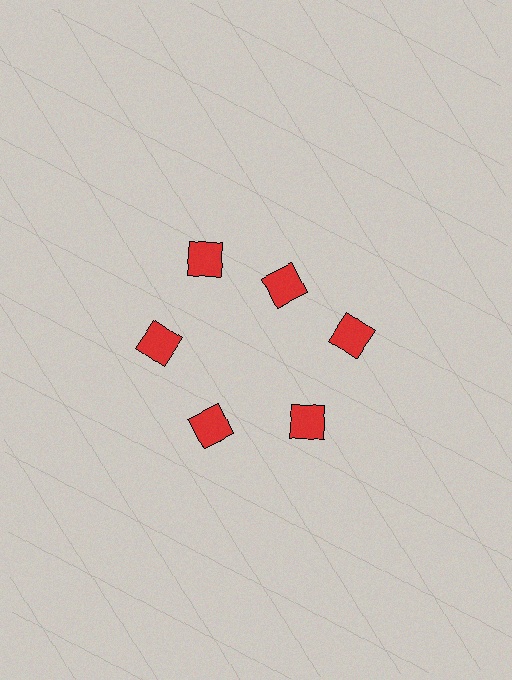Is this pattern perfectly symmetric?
No. The 6 red squares are arranged in a ring, but one element near the 1 o'clock position is pulled inward toward the center, breaking the 6-fold rotational symmetry.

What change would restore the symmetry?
The symmetry would be restored by moving it outward, back onto the ring so that all 6 squares sit at equal angles and equal distance from the center.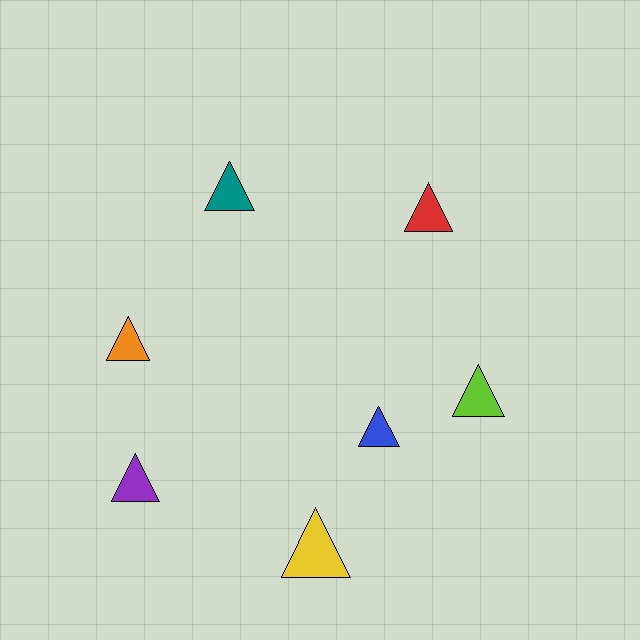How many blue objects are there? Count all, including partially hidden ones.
There is 1 blue object.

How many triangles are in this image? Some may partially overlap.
There are 7 triangles.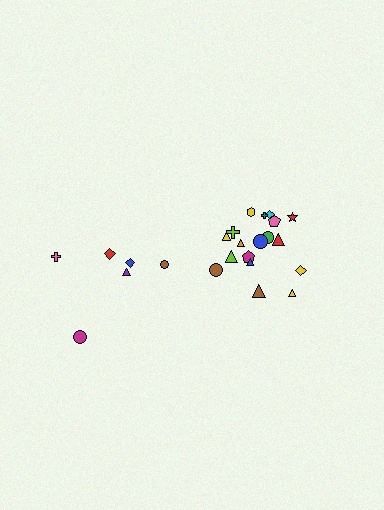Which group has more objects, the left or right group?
The right group.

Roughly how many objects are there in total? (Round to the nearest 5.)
Roughly 25 objects in total.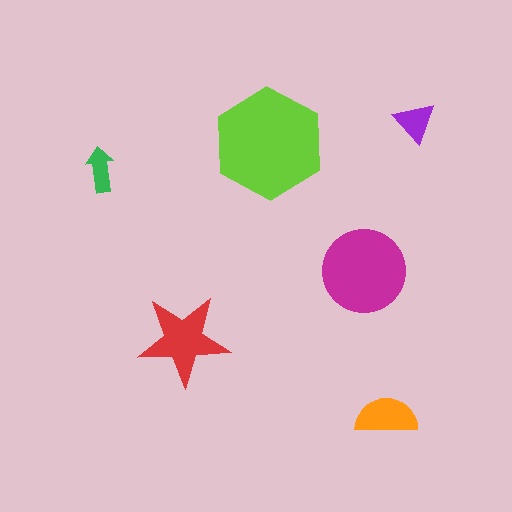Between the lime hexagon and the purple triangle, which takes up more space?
The lime hexagon.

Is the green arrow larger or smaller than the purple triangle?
Smaller.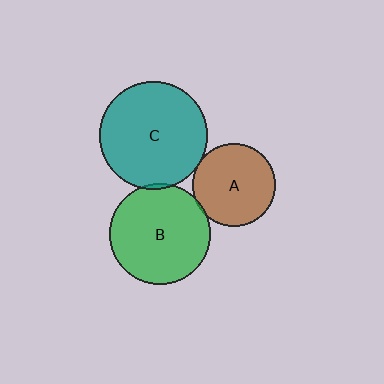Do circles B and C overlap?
Yes.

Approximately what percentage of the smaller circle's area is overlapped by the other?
Approximately 5%.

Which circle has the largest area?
Circle C (teal).